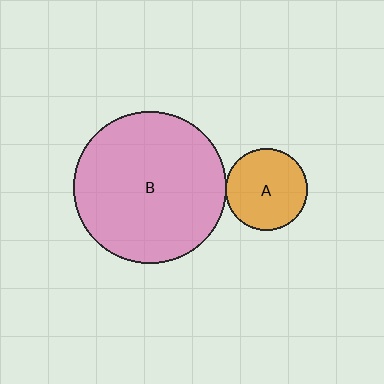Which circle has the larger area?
Circle B (pink).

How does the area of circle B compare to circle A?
Approximately 3.5 times.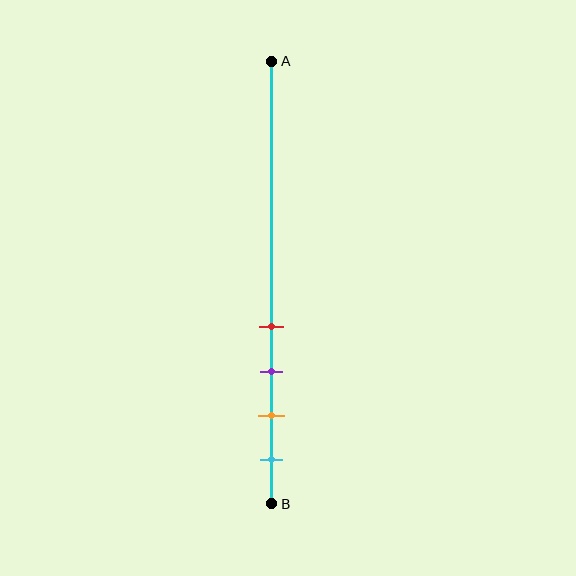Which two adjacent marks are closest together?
The red and purple marks are the closest adjacent pair.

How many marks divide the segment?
There are 4 marks dividing the segment.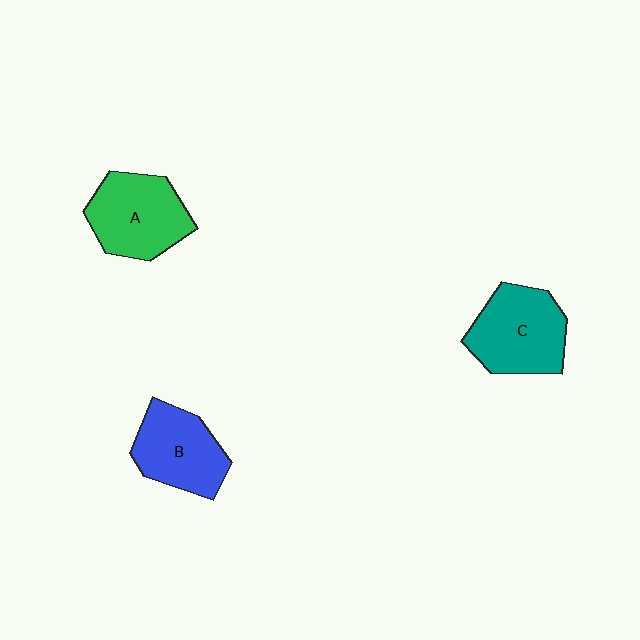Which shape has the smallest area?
Shape B (blue).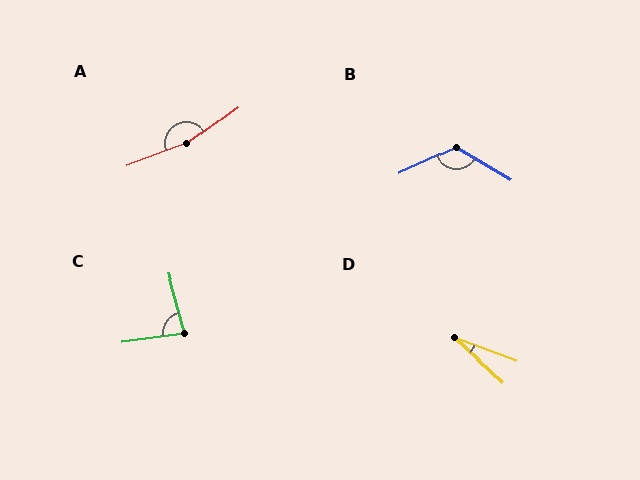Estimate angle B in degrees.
Approximately 124 degrees.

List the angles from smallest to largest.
D (22°), C (82°), B (124°), A (164°).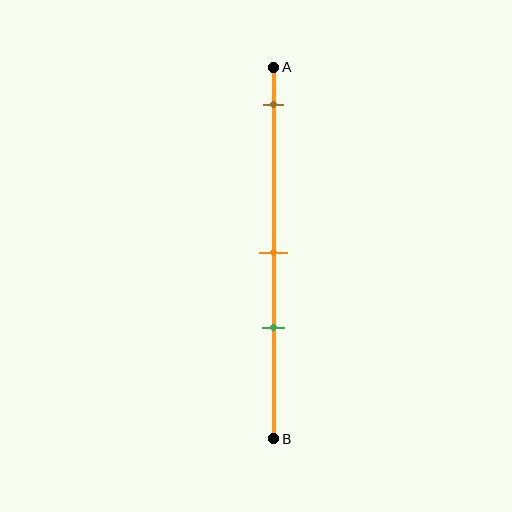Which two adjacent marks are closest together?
The orange and green marks are the closest adjacent pair.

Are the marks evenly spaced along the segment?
No, the marks are not evenly spaced.